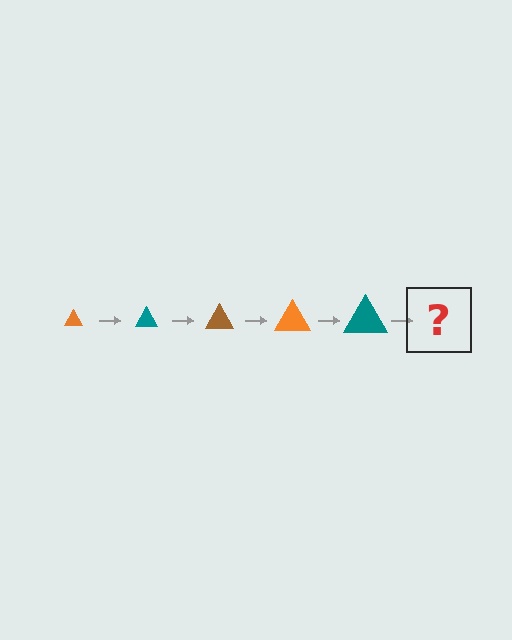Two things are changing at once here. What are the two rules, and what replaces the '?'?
The two rules are that the triangle grows larger each step and the color cycles through orange, teal, and brown. The '?' should be a brown triangle, larger than the previous one.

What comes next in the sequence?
The next element should be a brown triangle, larger than the previous one.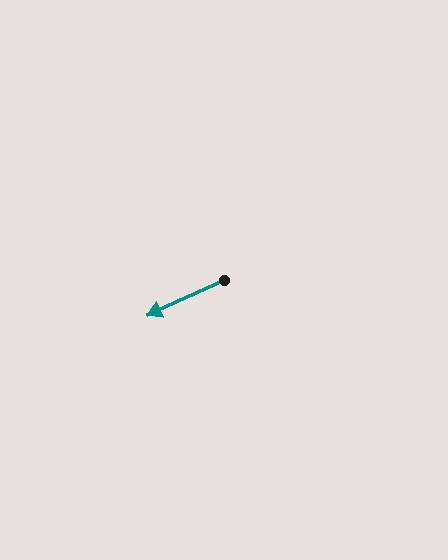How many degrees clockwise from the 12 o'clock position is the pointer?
Approximately 245 degrees.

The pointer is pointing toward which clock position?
Roughly 8 o'clock.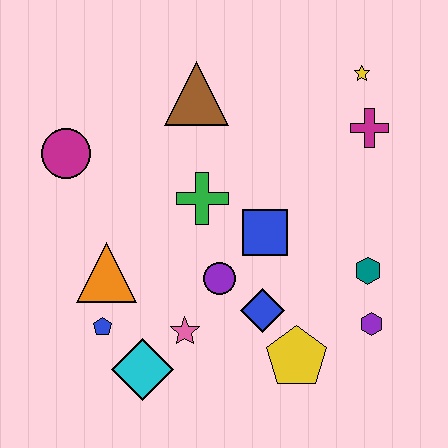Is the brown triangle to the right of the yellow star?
No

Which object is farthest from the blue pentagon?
The yellow star is farthest from the blue pentagon.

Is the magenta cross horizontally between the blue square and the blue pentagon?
No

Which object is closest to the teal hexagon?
The purple hexagon is closest to the teal hexagon.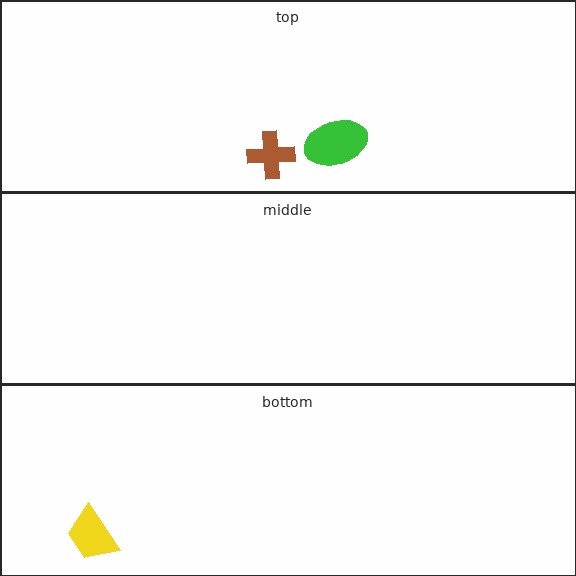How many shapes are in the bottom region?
1.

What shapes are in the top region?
The brown cross, the green ellipse.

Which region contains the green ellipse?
The top region.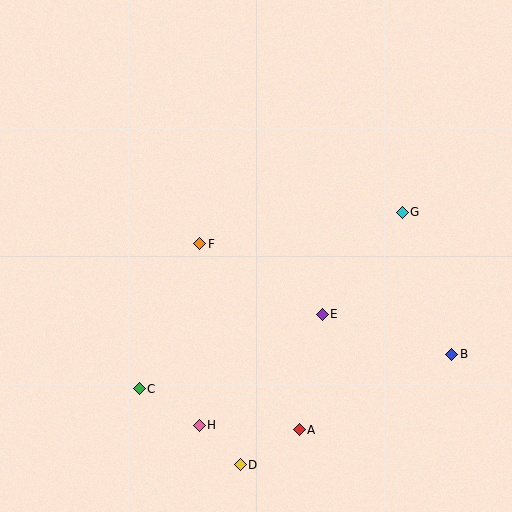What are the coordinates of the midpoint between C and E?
The midpoint between C and E is at (231, 351).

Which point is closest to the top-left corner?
Point F is closest to the top-left corner.